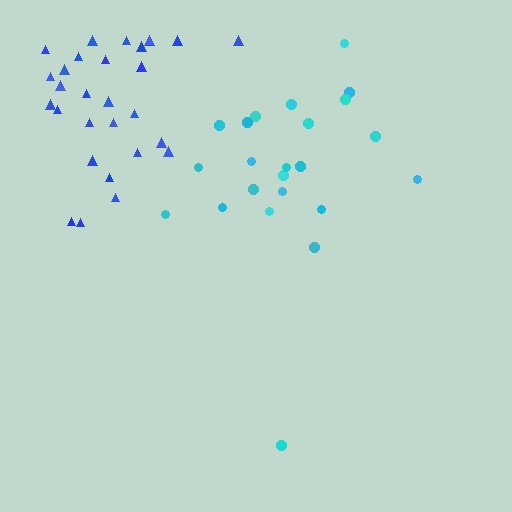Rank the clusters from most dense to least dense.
blue, cyan.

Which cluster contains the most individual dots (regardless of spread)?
Blue (29).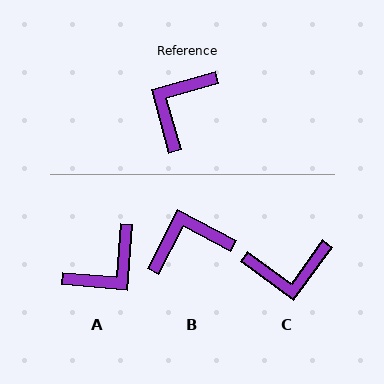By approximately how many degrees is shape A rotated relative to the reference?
Approximately 160 degrees counter-clockwise.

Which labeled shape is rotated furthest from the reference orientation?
A, about 160 degrees away.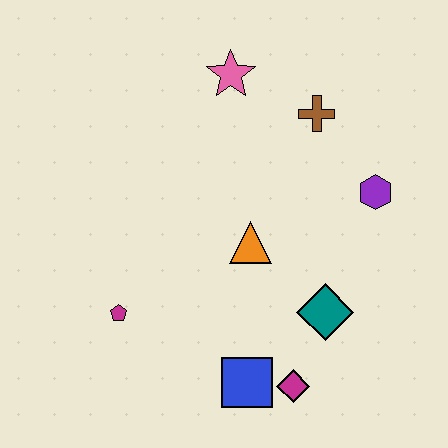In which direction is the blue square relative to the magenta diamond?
The blue square is to the left of the magenta diamond.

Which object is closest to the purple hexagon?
The brown cross is closest to the purple hexagon.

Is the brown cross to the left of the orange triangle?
No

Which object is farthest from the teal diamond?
The pink star is farthest from the teal diamond.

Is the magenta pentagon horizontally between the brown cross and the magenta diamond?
No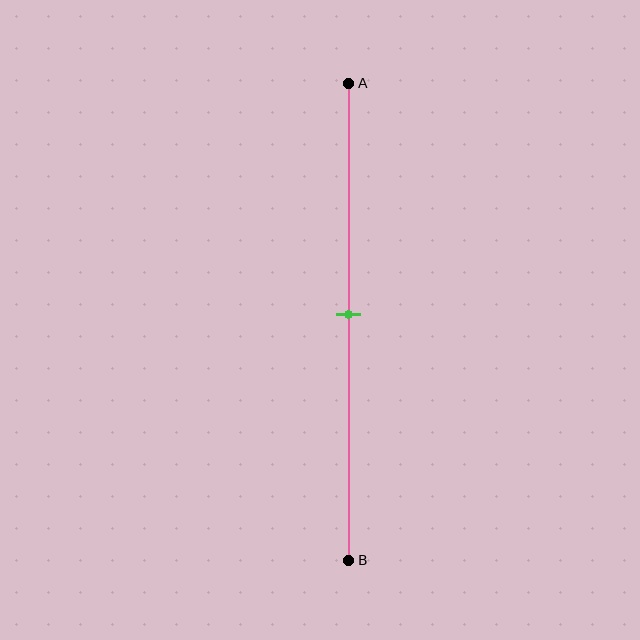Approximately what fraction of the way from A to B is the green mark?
The green mark is approximately 50% of the way from A to B.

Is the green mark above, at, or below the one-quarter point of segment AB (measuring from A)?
The green mark is below the one-quarter point of segment AB.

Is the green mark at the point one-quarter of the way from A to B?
No, the mark is at about 50% from A, not at the 25% one-quarter point.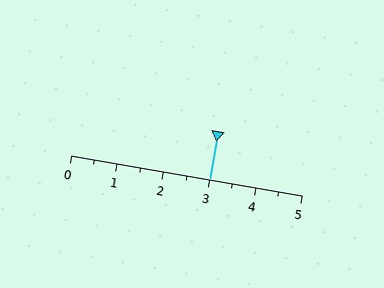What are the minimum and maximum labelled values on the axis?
The axis runs from 0 to 5.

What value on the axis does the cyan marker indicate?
The marker indicates approximately 3.